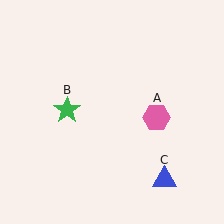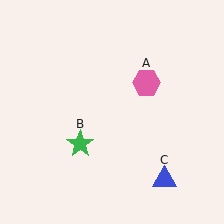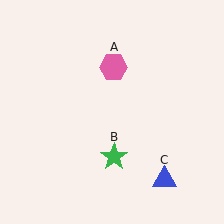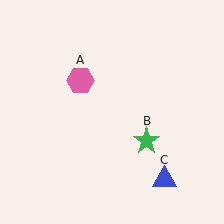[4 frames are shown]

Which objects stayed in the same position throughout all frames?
Blue triangle (object C) remained stationary.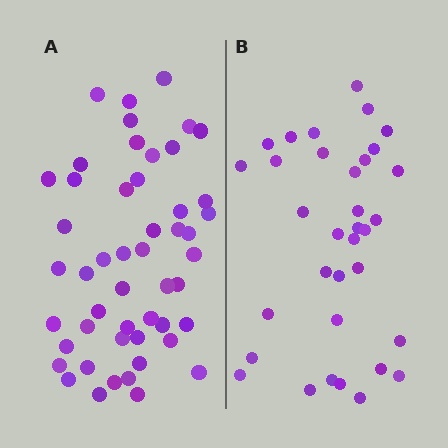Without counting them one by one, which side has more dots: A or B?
Region A (the left region) has more dots.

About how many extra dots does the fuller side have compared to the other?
Region A has approximately 15 more dots than region B.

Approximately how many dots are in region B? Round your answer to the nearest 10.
About 30 dots. (The exact count is 34, which rounds to 30.)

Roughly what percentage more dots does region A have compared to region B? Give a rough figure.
About 45% more.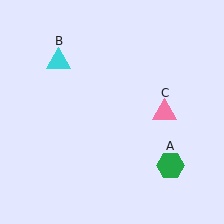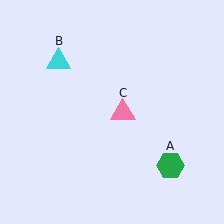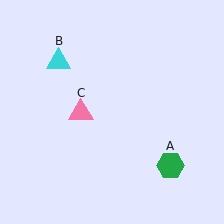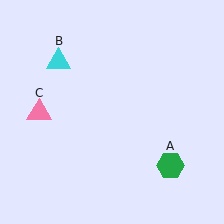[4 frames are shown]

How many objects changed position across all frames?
1 object changed position: pink triangle (object C).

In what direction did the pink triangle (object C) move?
The pink triangle (object C) moved left.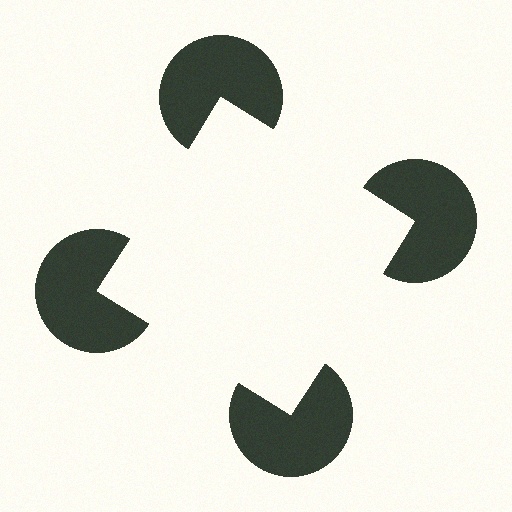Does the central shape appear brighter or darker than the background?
It typically appears slightly brighter than the background, even though no actual brightness change is drawn.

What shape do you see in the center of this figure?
An illusory square — its edges are inferred from the aligned wedge cuts in the pac-man discs, not physically drawn.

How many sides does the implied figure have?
4 sides.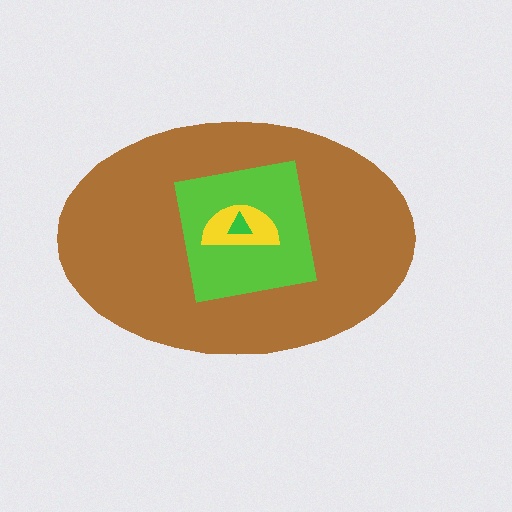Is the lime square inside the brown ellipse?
Yes.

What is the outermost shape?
The brown ellipse.